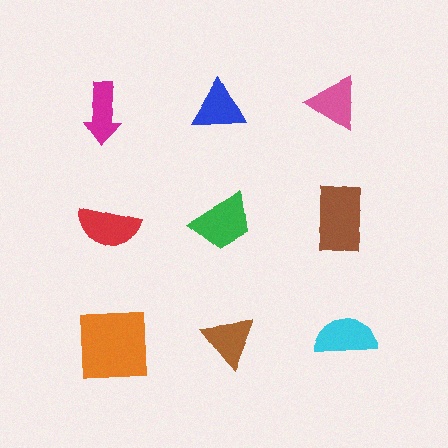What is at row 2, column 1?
A red semicircle.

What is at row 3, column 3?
A cyan semicircle.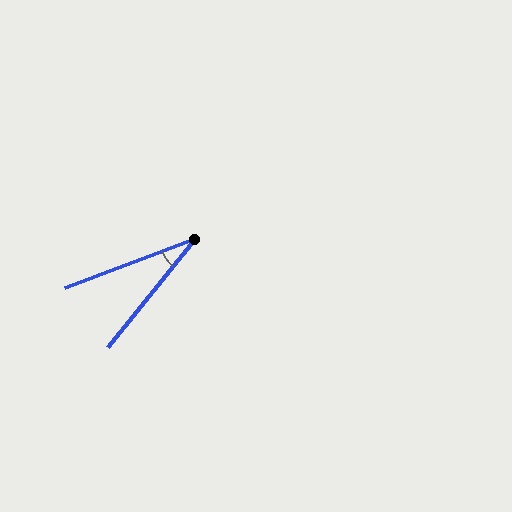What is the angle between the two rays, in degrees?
Approximately 31 degrees.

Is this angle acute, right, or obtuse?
It is acute.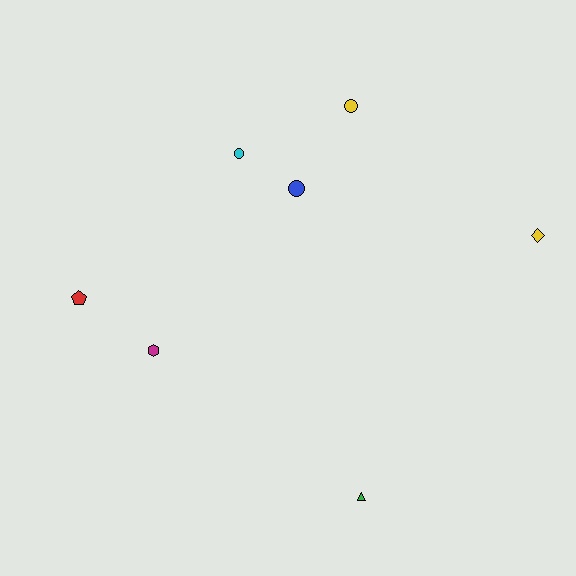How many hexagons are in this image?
There is 1 hexagon.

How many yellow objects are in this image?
There are 2 yellow objects.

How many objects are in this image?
There are 7 objects.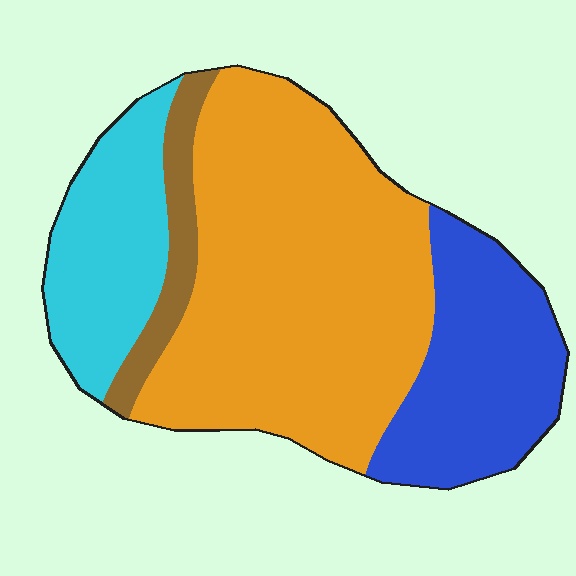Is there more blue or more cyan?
Blue.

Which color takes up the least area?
Brown, at roughly 5%.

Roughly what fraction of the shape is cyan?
Cyan takes up about one sixth (1/6) of the shape.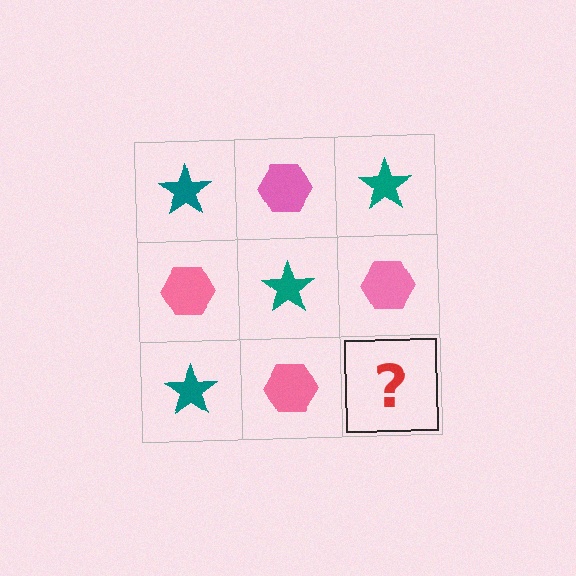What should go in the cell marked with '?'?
The missing cell should contain a teal star.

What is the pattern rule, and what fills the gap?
The rule is that it alternates teal star and pink hexagon in a checkerboard pattern. The gap should be filled with a teal star.